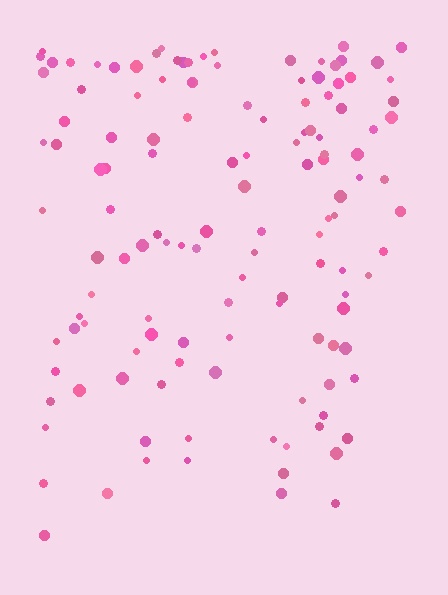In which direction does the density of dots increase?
From bottom to top, with the top side densest.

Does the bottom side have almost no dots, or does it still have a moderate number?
Still a moderate number, just noticeably fewer than the top.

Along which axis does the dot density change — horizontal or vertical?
Vertical.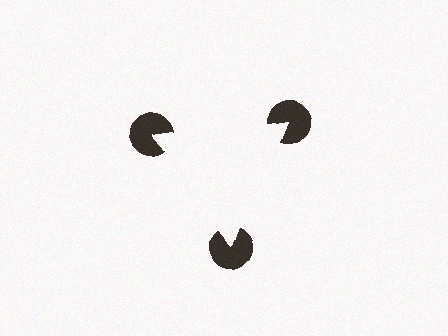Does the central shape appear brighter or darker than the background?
It typically appears slightly brighter than the background, even though no actual brightness change is drawn.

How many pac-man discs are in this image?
There are 3 — one at each vertex of the illusory triangle.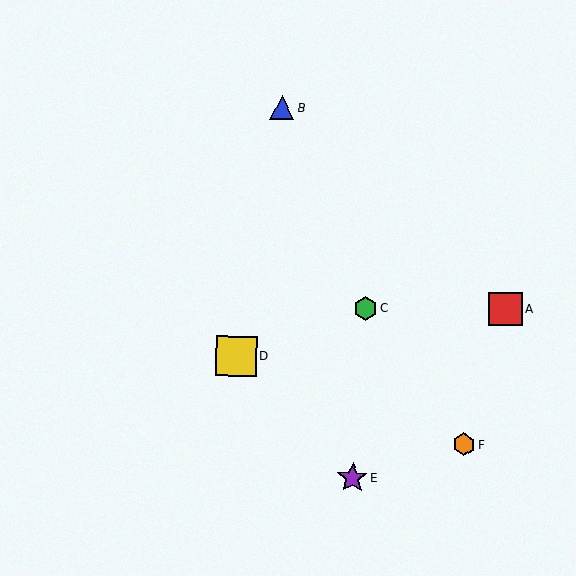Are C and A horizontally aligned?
Yes, both are at y≈308.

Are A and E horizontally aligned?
No, A is at y≈309 and E is at y≈478.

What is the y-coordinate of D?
Object D is at y≈356.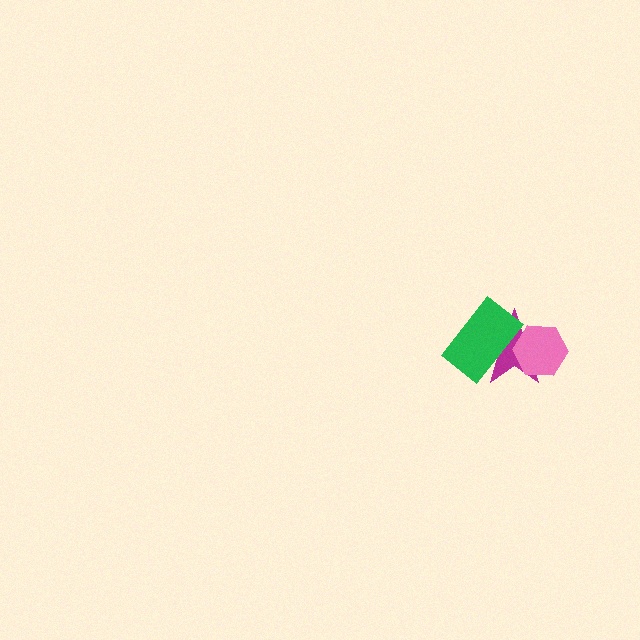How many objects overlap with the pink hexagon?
1 object overlaps with the pink hexagon.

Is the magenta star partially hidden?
Yes, it is partially covered by another shape.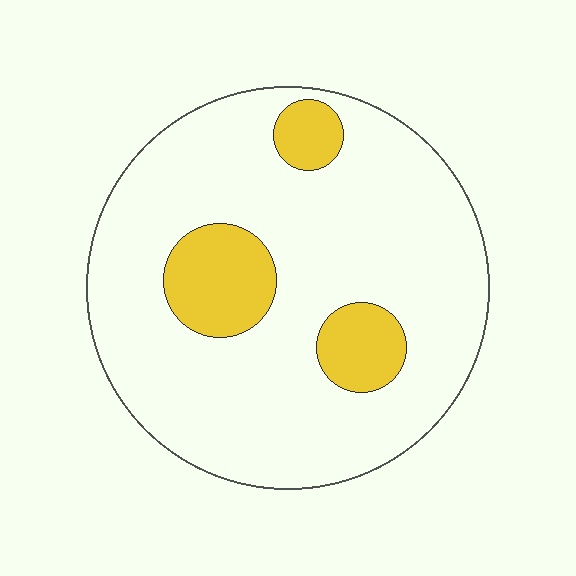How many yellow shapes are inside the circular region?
3.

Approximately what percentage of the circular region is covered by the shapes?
Approximately 15%.